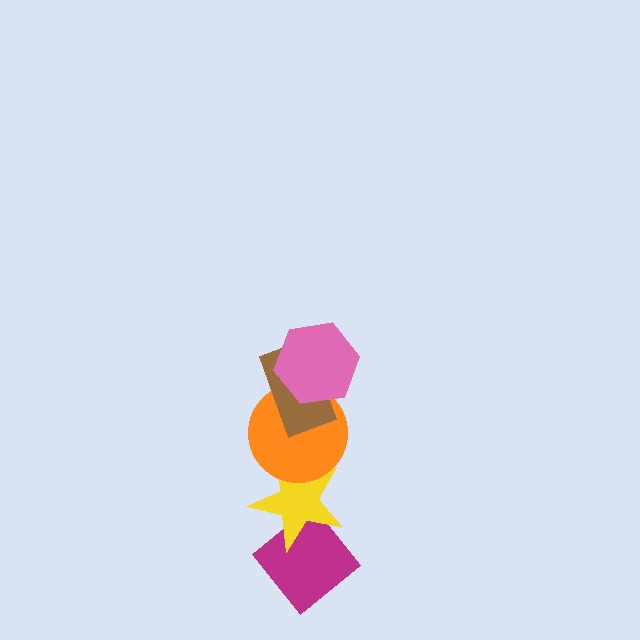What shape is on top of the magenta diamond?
The yellow star is on top of the magenta diamond.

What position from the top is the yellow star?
The yellow star is 4th from the top.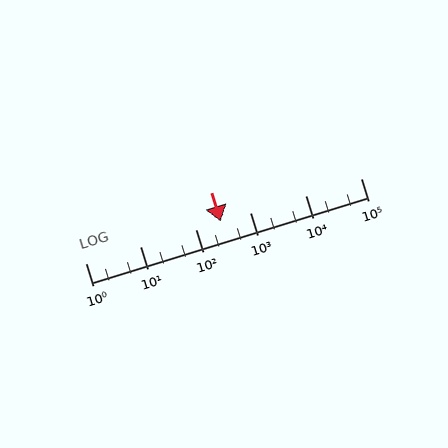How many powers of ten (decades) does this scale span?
The scale spans 5 decades, from 1 to 100000.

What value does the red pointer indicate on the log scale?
The pointer indicates approximately 290.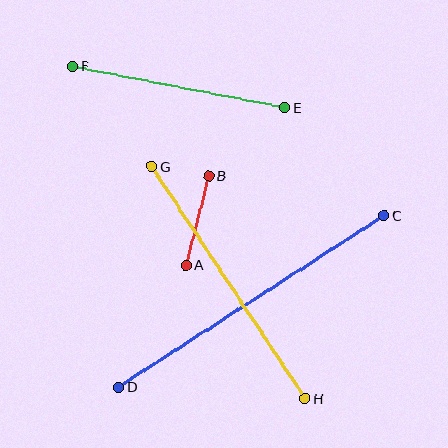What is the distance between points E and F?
The distance is approximately 215 pixels.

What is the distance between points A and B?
The distance is approximately 92 pixels.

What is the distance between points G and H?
The distance is approximately 278 pixels.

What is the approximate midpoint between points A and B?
The midpoint is at approximately (197, 221) pixels.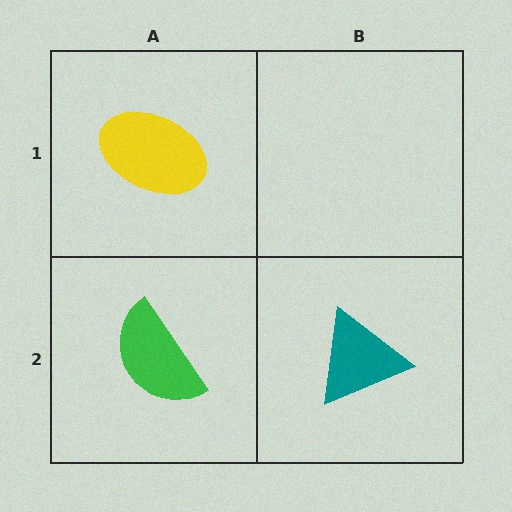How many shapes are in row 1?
1 shape.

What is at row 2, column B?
A teal triangle.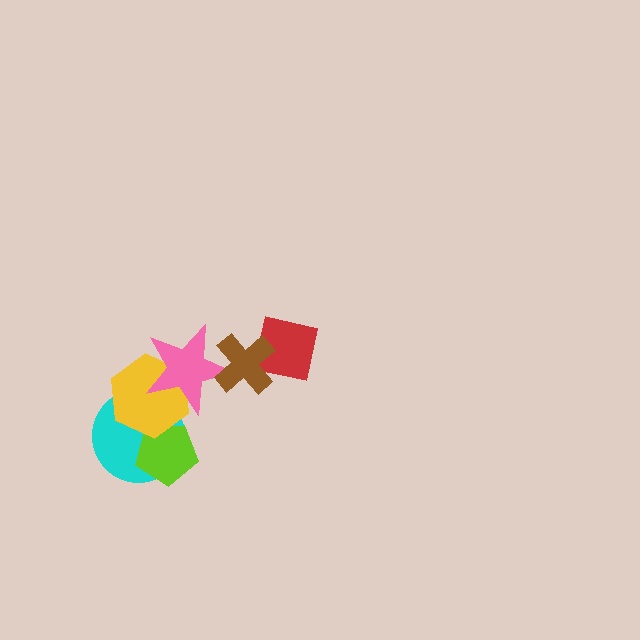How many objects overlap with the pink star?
3 objects overlap with the pink star.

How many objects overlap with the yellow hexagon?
3 objects overlap with the yellow hexagon.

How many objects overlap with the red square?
1 object overlaps with the red square.